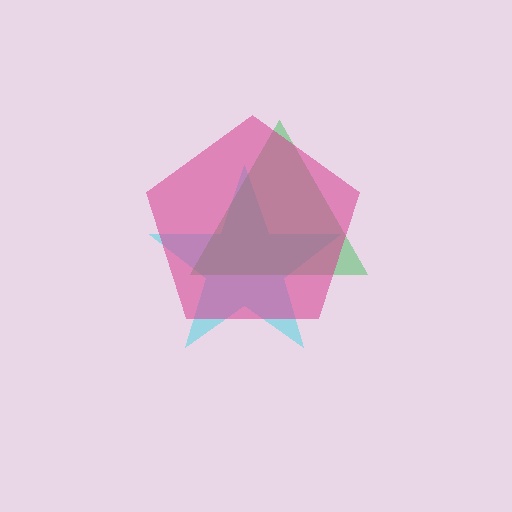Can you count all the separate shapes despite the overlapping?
Yes, there are 3 separate shapes.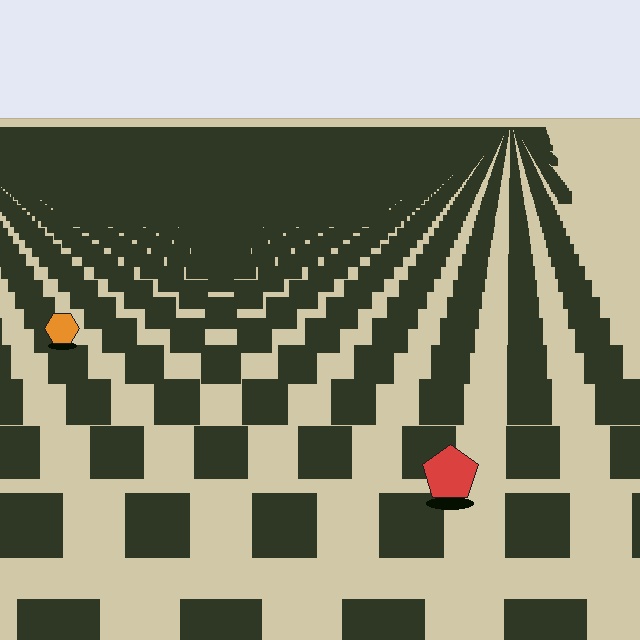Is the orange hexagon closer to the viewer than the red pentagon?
No. The red pentagon is closer — you can tell from the texture gradient: the ground texture is coarser near it.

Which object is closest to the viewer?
The red pentagon is closest. The texture marks near it are larger and more spread out.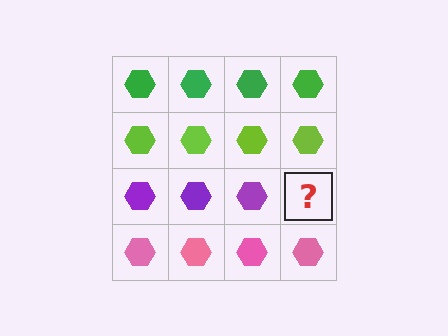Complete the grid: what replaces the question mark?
The question mark should be replaced with a purple hexagon.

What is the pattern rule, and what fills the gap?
The rule is that each row has a consistent color. The gap should be filled with a purple hexagon.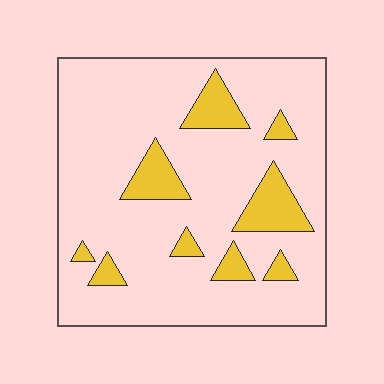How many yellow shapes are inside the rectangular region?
9.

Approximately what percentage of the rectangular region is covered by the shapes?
Approximately 15%.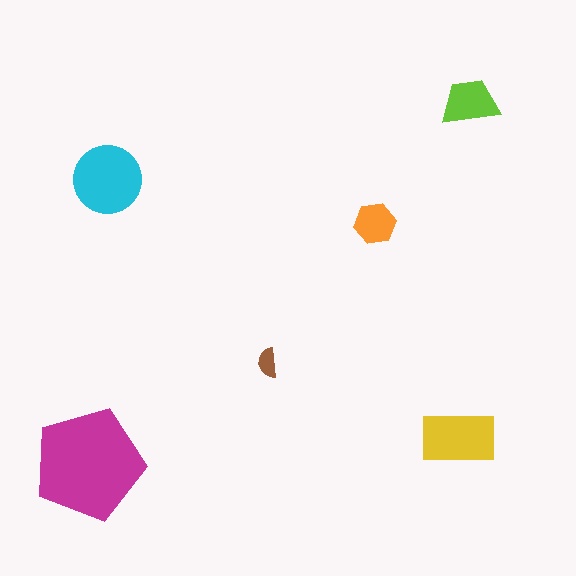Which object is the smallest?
The brown semicircle.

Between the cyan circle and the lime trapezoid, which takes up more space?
The cyan circle.